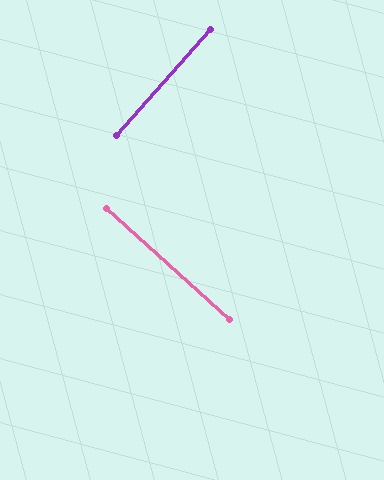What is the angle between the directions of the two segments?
Approximately 90 degrees.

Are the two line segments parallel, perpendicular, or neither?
Perpendicular — they meet at approximately 90°.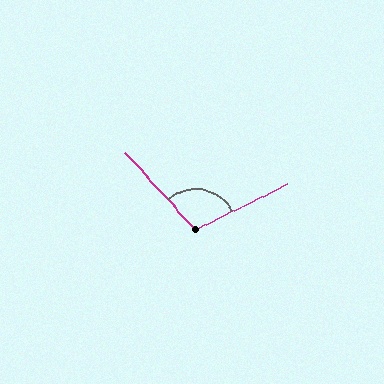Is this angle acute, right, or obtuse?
It is obtuse.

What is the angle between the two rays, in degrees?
Approximately 106 degrees.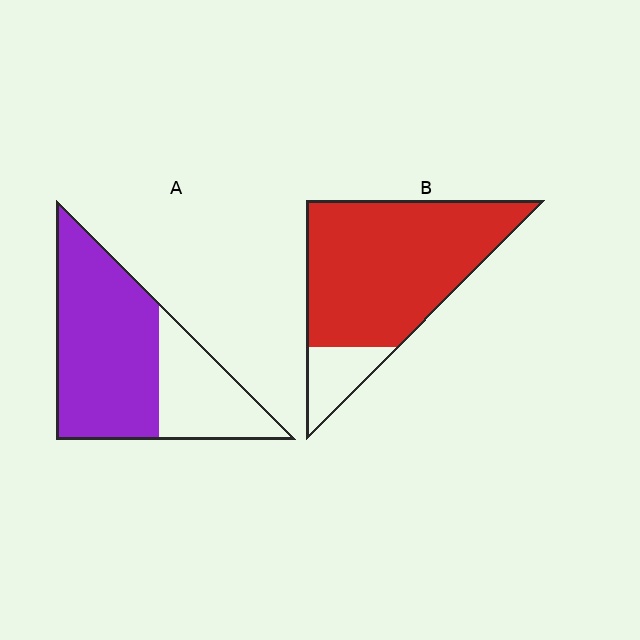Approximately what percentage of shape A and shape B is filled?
A is approximately 65% and B is approximately 85%.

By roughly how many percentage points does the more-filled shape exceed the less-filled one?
By roughly 20 percentage points (B over A).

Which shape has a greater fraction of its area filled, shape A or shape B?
Shape B.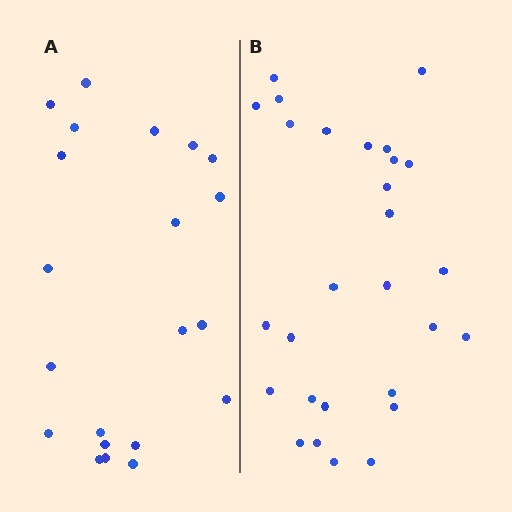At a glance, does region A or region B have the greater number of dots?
Region B (the right region) has more dots.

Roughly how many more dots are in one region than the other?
Region B has roughly 8 or so more dots than region A.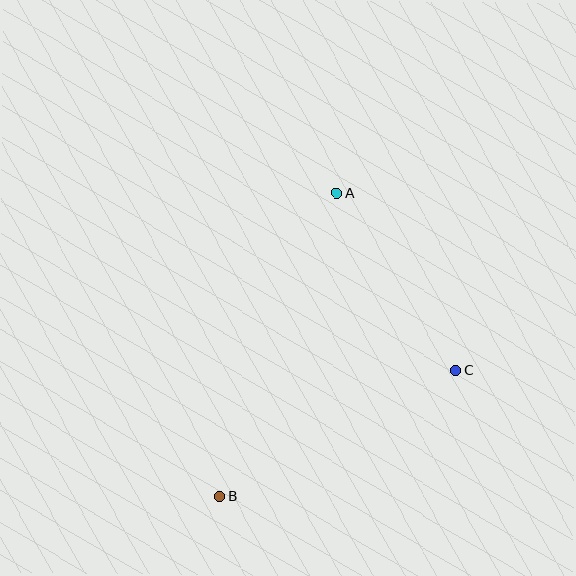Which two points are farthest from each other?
Points A and B are farthest from each other.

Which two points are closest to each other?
Points A and C are closest to each other.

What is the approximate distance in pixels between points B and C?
The distance between B and C is approximately 268 pixels.